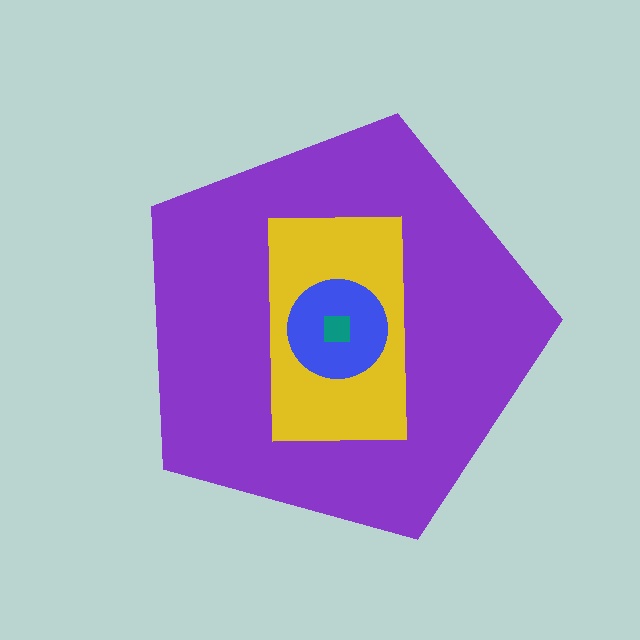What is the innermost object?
The teal square.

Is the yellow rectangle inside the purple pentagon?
Yes.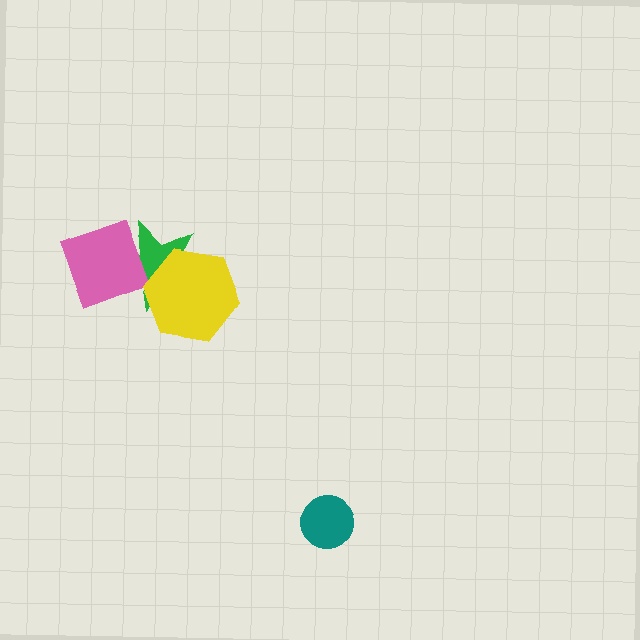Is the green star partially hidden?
Yes, it is partially covered by another shape.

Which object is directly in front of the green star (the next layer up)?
The pink diamond is directly in front of the green star.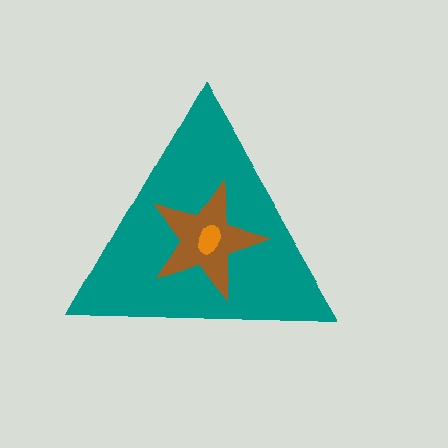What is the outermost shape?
The teal triangle.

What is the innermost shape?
The orange ellipse.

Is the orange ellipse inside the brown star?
Yes.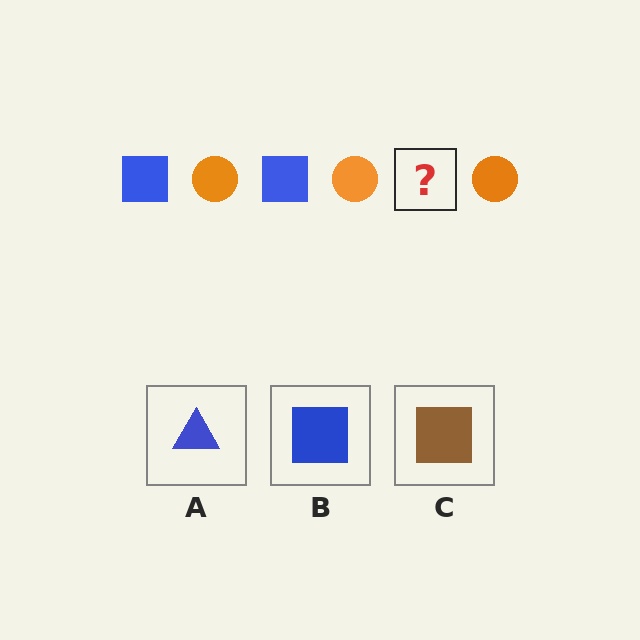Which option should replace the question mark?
Option B.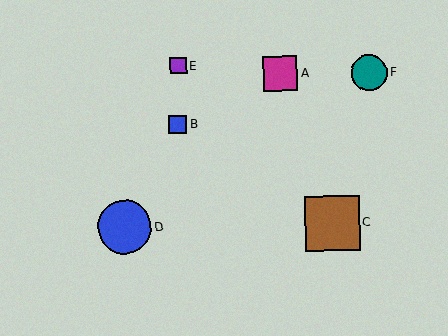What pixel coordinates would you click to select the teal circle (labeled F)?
Click at (369, 73) to select the teal circle F.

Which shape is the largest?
The brown square (labeled C) is the largest.